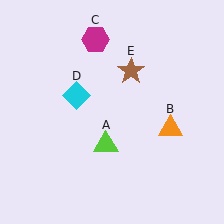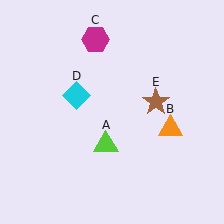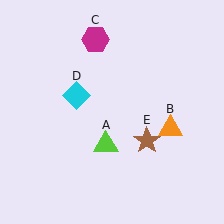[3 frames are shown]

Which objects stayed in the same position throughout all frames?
Lime triangle (object A) and orange triangle (object B) and magenta hexagon (object C) and cyan diamond (object D) remained stationary.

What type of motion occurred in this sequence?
The brown star (object E) rotated clockwise around the center of the scene.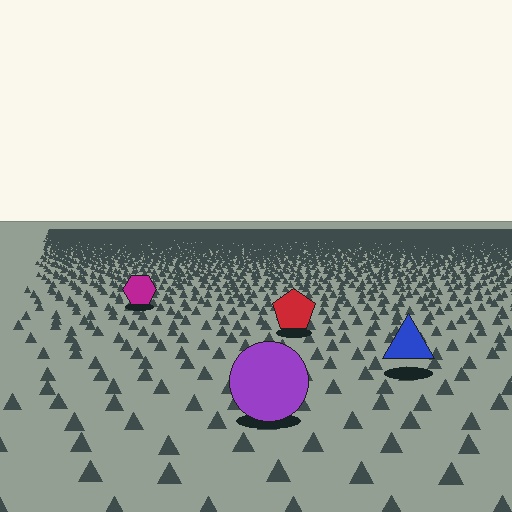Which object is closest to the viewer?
The purple circle is closest. The texture marks near it are larger and more spread out.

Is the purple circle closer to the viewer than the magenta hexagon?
Yes. The purple circle is closer — you can tell from the texture gradient: the ground texture is coarser near it.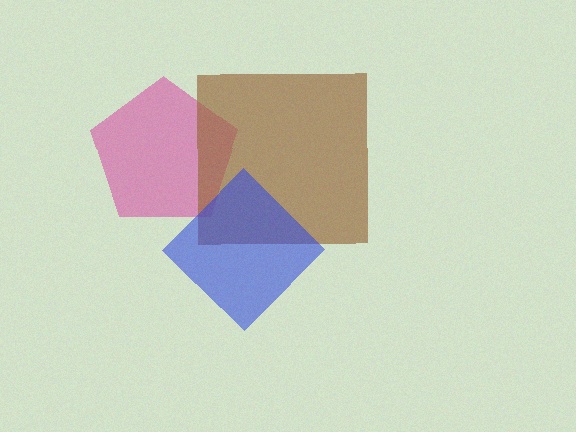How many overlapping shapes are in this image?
There are 3 overlapping shapes in the image.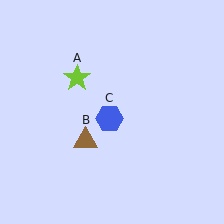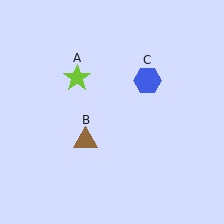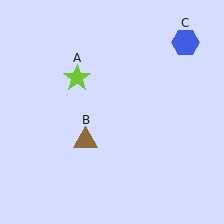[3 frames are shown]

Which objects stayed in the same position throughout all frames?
Lime star (object A) and brown triangle (object B) remained stationary.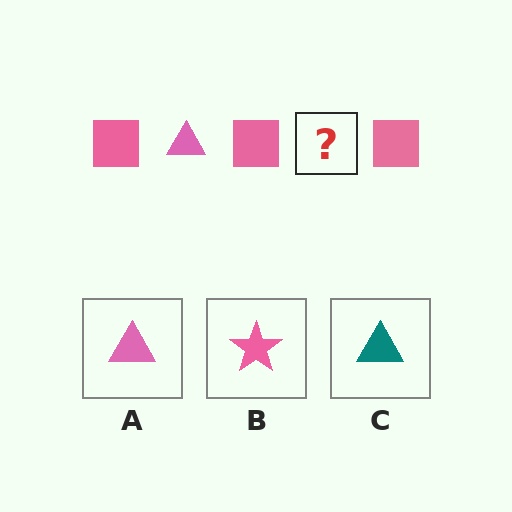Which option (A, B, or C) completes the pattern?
A.